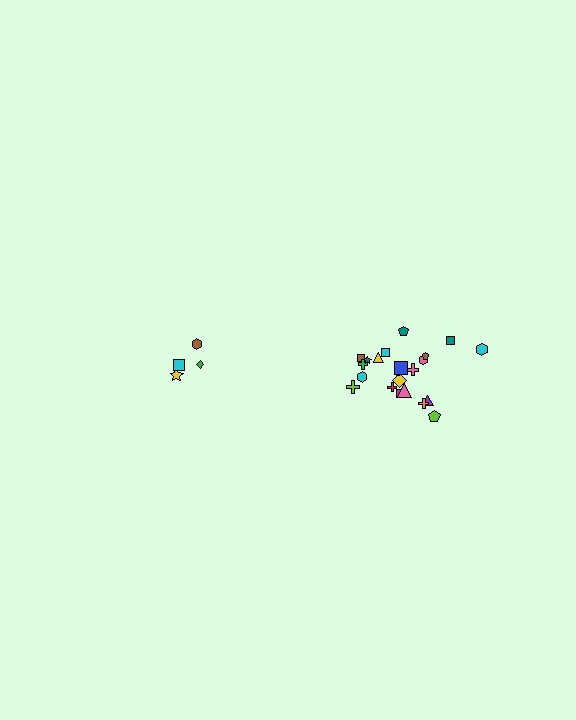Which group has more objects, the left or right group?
The right group.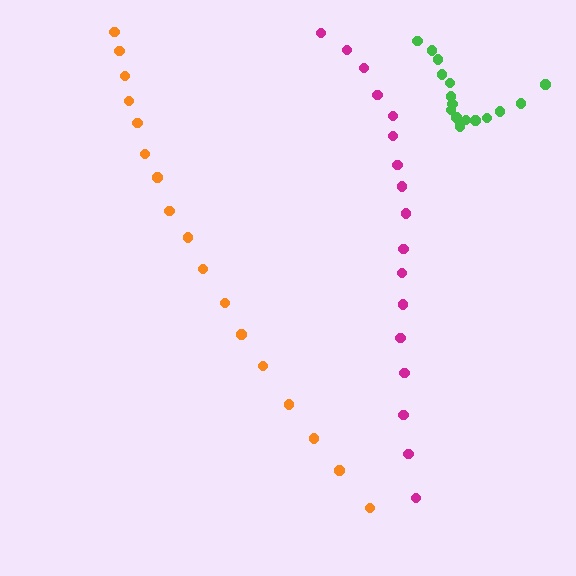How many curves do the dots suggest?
There are 3 distinct paths.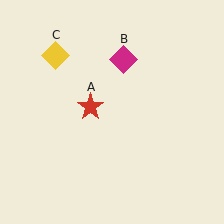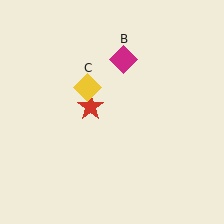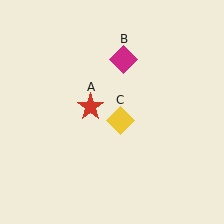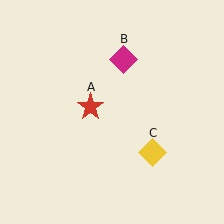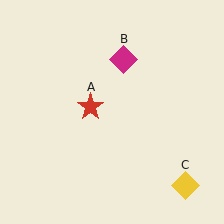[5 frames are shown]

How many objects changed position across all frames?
1 object changed position: yellow diamond (object C).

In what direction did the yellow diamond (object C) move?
The yellow diamond (object C) moved down and to the right.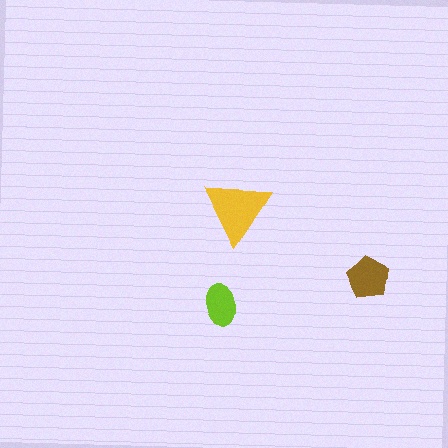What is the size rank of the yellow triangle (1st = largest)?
1st.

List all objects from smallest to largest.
The lime ellipse, the brown pentagon, the yellow triangle.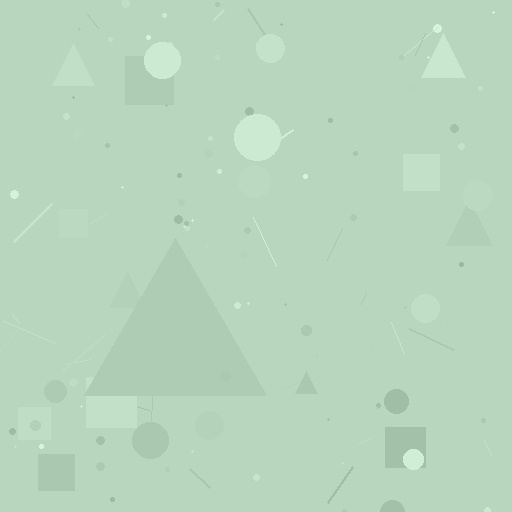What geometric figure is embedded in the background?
A triangle is embedded in the background.